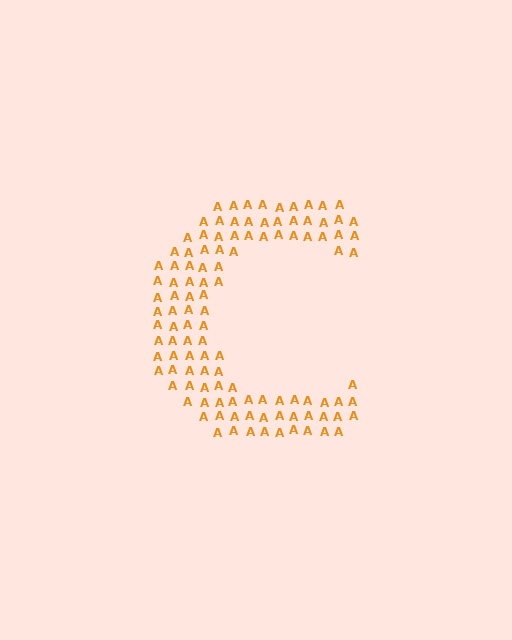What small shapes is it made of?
It is made of small letter A's.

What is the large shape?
The large shape is the letter C.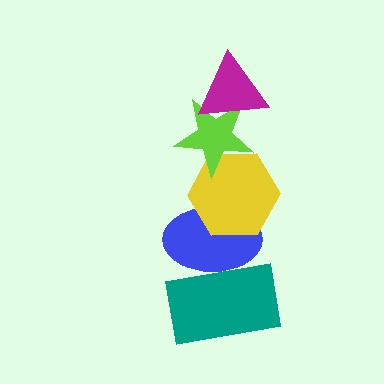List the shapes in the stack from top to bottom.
From top to bottom: the magenta triangle, the lime star, the yellow hexagon, the blue ellipse, the teal rectangle.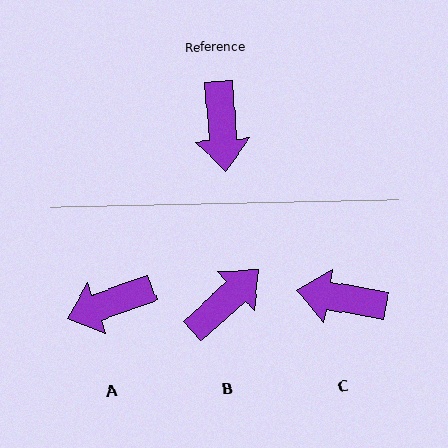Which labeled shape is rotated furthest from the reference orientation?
B, about 128 degrees away.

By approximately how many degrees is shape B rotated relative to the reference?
Approximately 128 degrees counter-clockwise.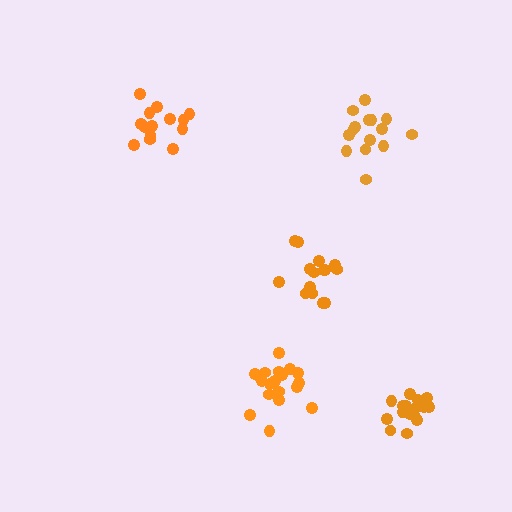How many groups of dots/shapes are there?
There are 5 groups.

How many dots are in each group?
Group 1: 15 dots, Group 2: 19 dots, Group 3: 15 dots, Group 4: 18 dots, Group 5: 14 dots (81 total).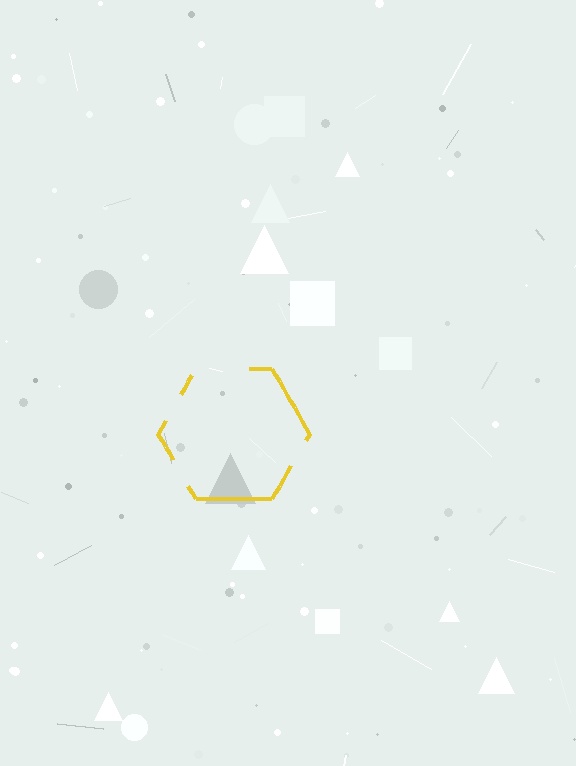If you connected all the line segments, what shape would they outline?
They would outline a hexagon.